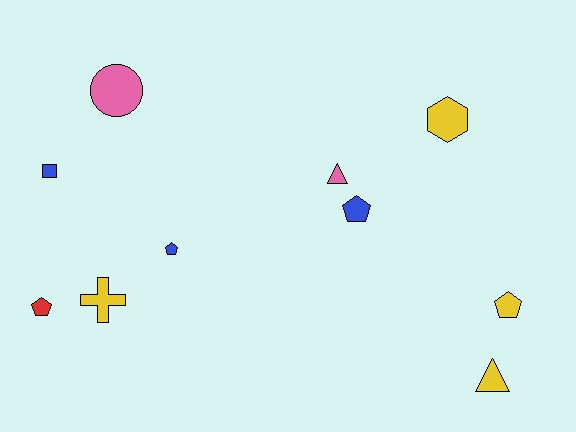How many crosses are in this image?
There is 1 cross.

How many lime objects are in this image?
There are no lime objects.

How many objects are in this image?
There are 10 objects.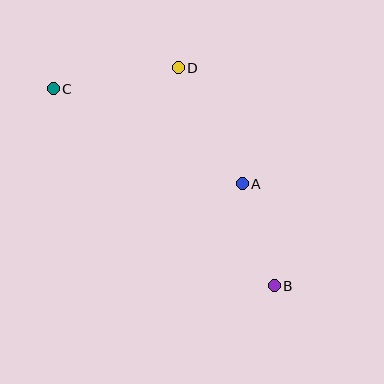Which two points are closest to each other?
Points A and B are closest to each other.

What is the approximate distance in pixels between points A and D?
The distance between A and D is approximately 132 pixels.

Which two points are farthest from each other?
Points B and C are farthest from each other.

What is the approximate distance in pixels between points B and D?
The distance between B and D is approximately 238 pixels.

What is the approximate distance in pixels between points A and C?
The distance between A and C is approximately 212 pixels.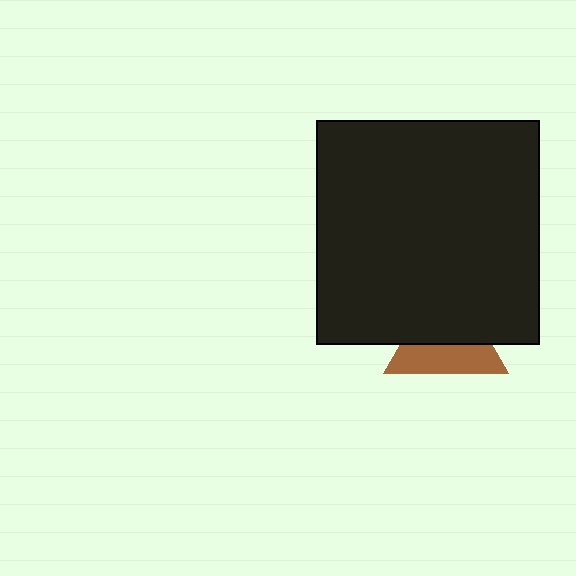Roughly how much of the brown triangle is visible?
A small part of it is visible (roughly 45%).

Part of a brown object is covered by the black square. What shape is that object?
It is a triangle.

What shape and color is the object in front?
The object in front is a black square.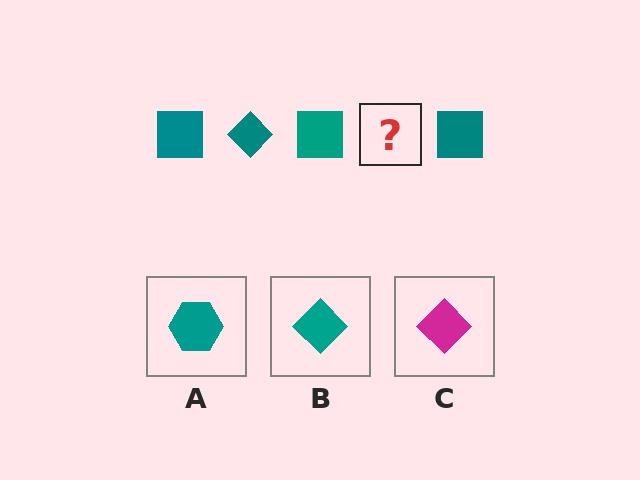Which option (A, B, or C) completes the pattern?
B.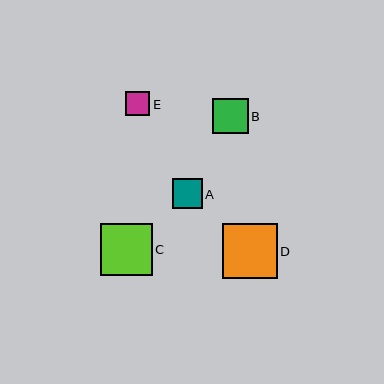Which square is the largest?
Square D is the largest with a size of approximately 55 pixels.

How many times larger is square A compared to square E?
Square A is approximately 1.2 times the size of square E.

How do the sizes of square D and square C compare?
Square D and square C are approximately the same size.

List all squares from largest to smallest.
From largest to smallest: D, C, B, A, E.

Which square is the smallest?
Square E is the smallest with a size of approximately 25 pixels.